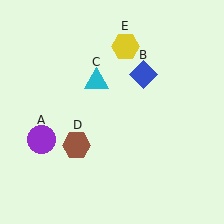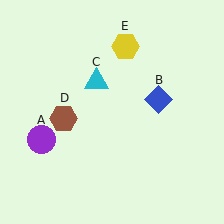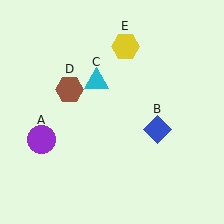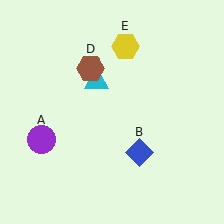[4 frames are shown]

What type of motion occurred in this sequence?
The blue diamond (object B), brown hexagon (object D) rotated clockwise around the center of the scene.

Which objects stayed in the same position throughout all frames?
Purple circle (object A) and cyan triangle (object C) and yellow hexagon (object E) remained stationary.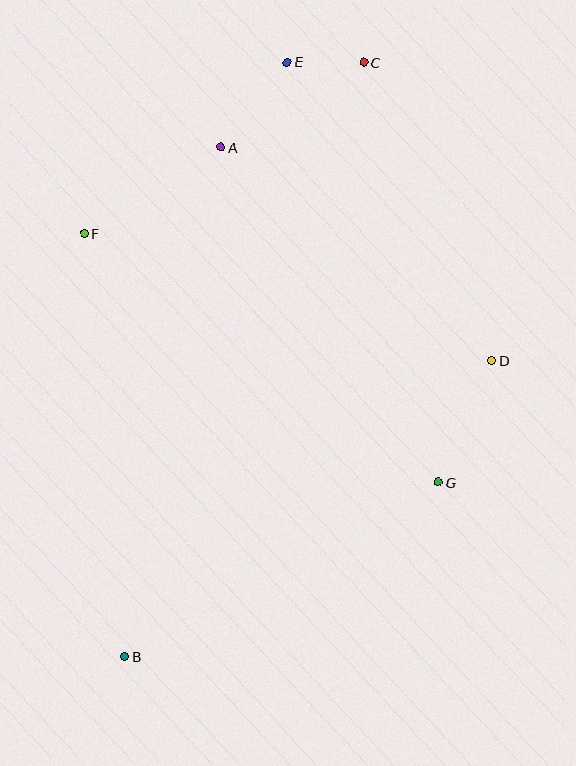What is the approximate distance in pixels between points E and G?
The distance between E and G is approximately 446 pixels.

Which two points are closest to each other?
Points C and E are closest to each other.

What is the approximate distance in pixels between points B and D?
The distance between B and D is approximately 471 pixels.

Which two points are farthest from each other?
Points B and C are farthest from each other.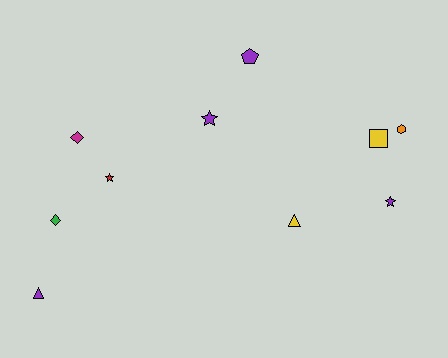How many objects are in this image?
There are 10 objects.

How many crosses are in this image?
There are no crosses.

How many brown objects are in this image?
There are no brown objects.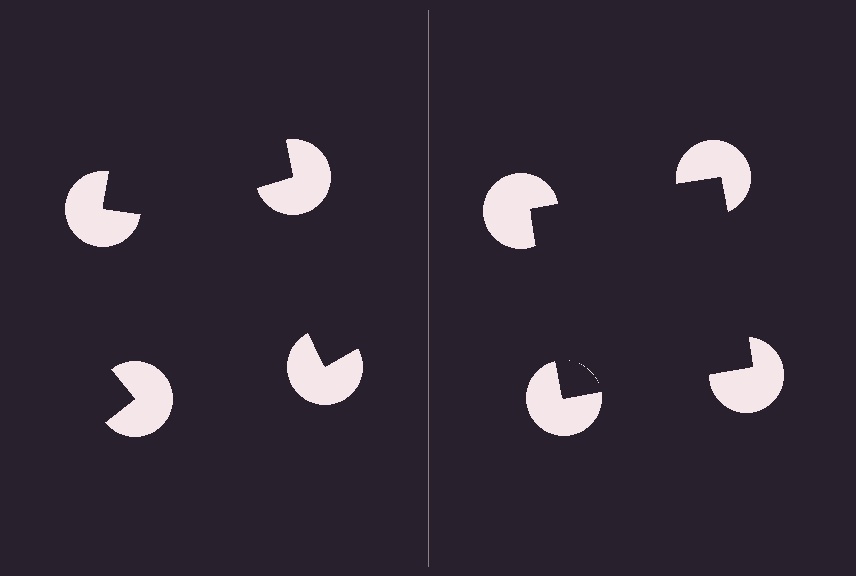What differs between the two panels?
The pac-man discs are positioned identically on both sides; only the wedge orientations differ. On the right they align to a square; on the left they are misaligned.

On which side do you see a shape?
An illusory square appears on the right side. On the left side the wedge cuts are rotated, so no coherent shape forms.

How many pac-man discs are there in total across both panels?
8 — 4 on each side.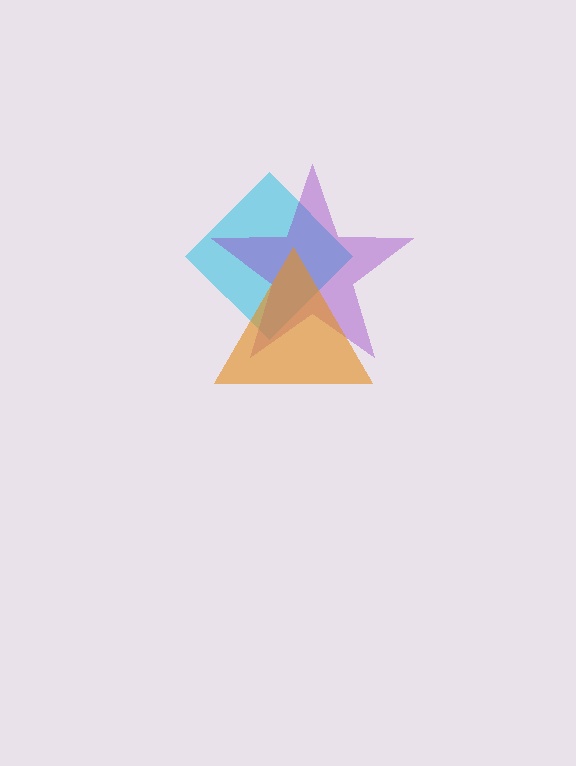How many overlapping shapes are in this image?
There are 3 overlapping shapes in the image.